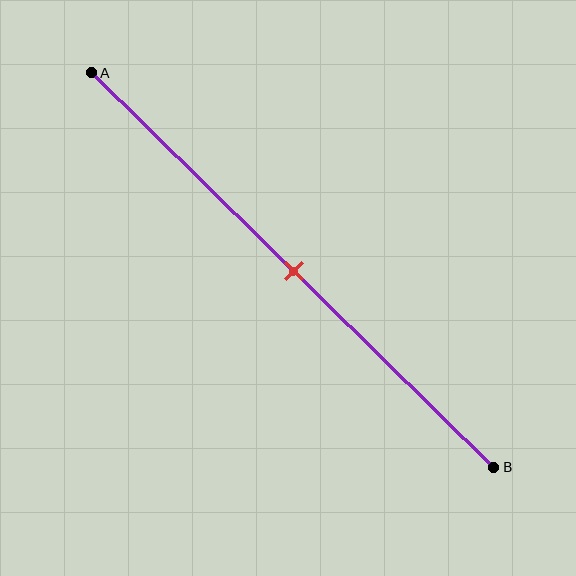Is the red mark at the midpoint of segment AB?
Yes, the mark is approximately at the midpoint.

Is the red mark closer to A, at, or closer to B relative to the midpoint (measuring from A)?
The red mark is approximately at the midpoint of segment AB.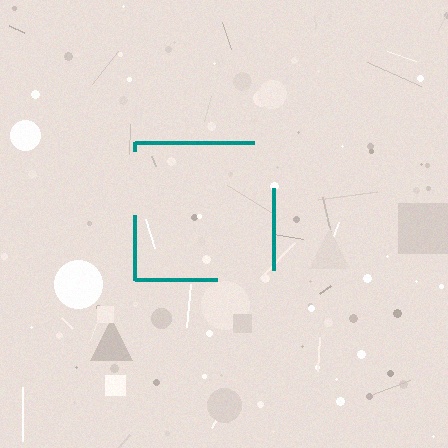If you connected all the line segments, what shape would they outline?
They would outline a square.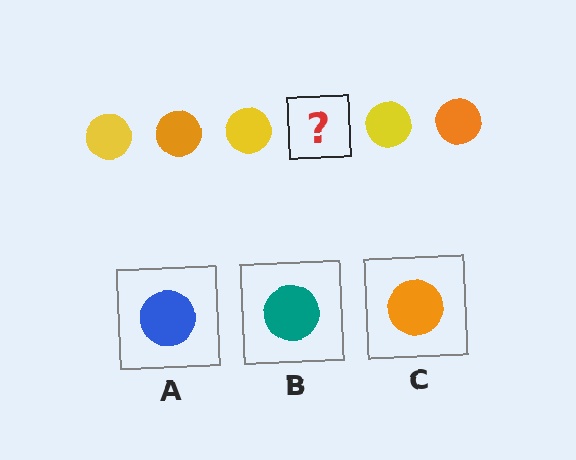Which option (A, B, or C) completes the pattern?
C.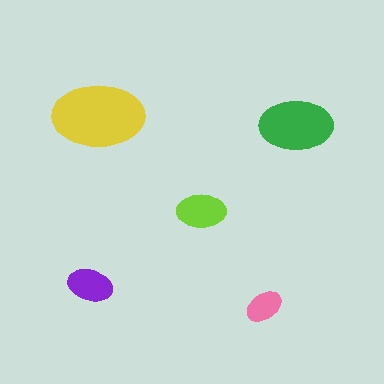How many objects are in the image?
There are 5 objects in the image.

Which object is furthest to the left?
The purple ellipse is leftmost.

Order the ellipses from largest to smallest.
the yellow one, the green one, the lime one, the purple one, the pink one.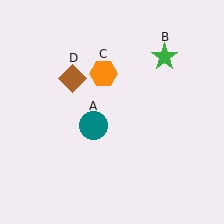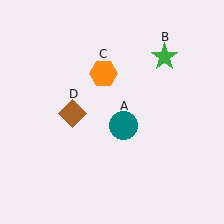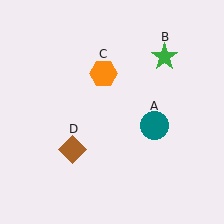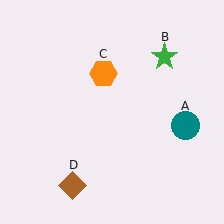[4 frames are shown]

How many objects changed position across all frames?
2 objects changed position: teal circle (object A), brown diamond (object D).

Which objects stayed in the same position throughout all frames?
Green star (object B) and orange hexagon (object C) remained stationary.